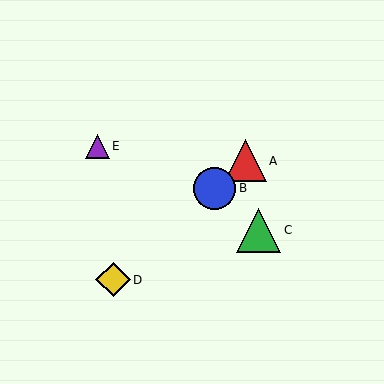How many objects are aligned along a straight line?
3 objects (A, B, D) are aligned along a straight line.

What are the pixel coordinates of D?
Object D is at (113, 280).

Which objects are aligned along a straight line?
Objects A, B, D are aligned along a straight line.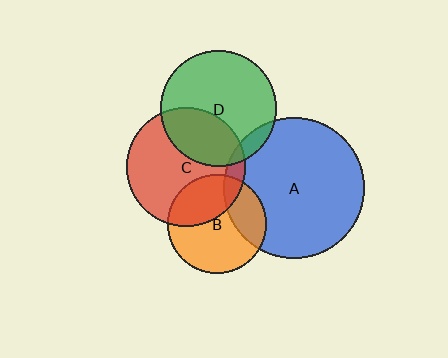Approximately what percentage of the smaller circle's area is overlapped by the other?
Approximately 10%.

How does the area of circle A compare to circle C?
Approximately 1.4 times.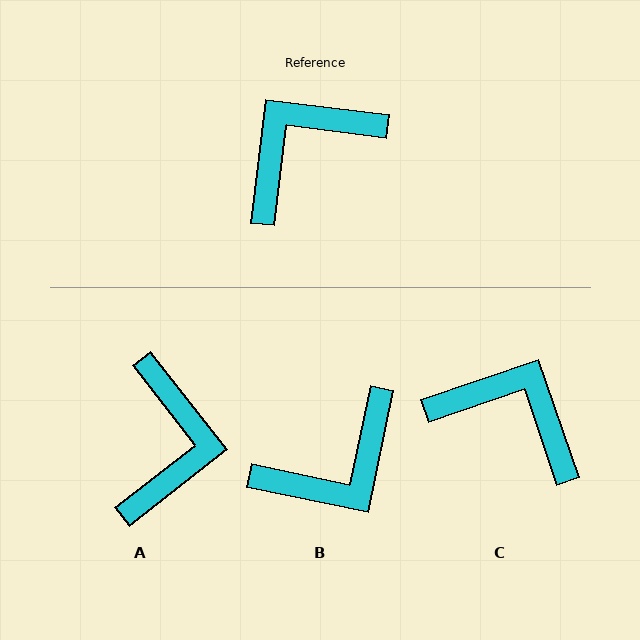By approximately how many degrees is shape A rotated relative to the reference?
Approximately 135 degrees clockwise.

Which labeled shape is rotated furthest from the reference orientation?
B, about 175 degrees away.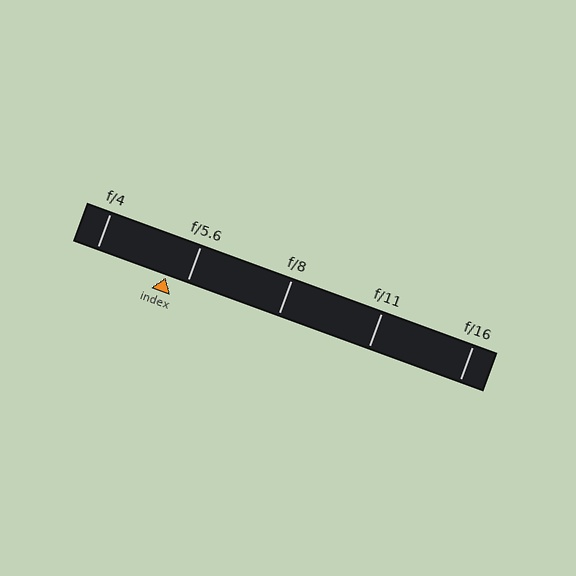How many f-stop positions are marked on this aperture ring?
There are 5 f-stop positions marked.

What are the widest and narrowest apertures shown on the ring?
The widest aperture shown is f/4 and the narrowest is f/16.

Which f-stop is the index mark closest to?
The index mark is closest to f/5.6.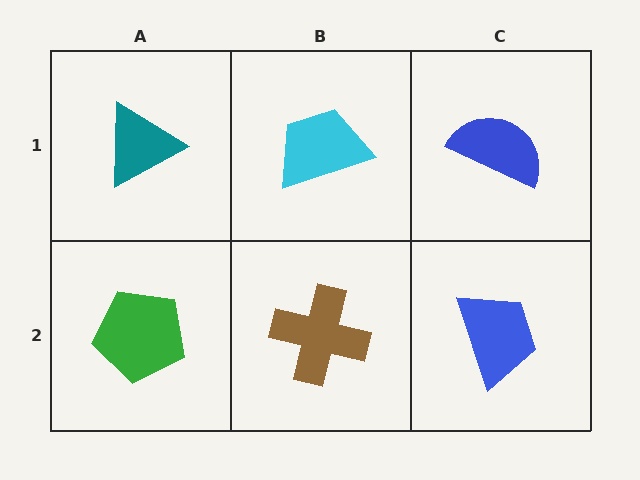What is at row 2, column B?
A brown cross.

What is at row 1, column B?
A cyan trapezoid.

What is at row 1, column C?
A blue semicircle.